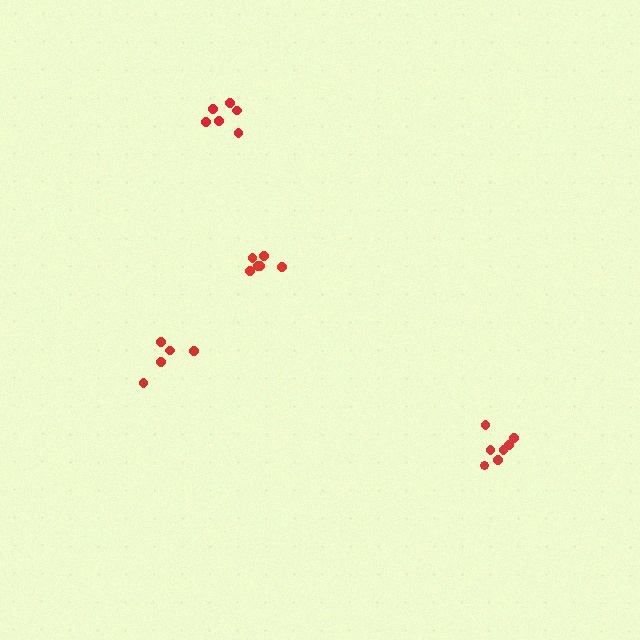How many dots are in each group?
Group 1: 7 dots, Group 2: 5 dots, Group 3: 6 dots, Group 4: 6 dots (24 total).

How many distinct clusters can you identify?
There are 4 distinct clusters.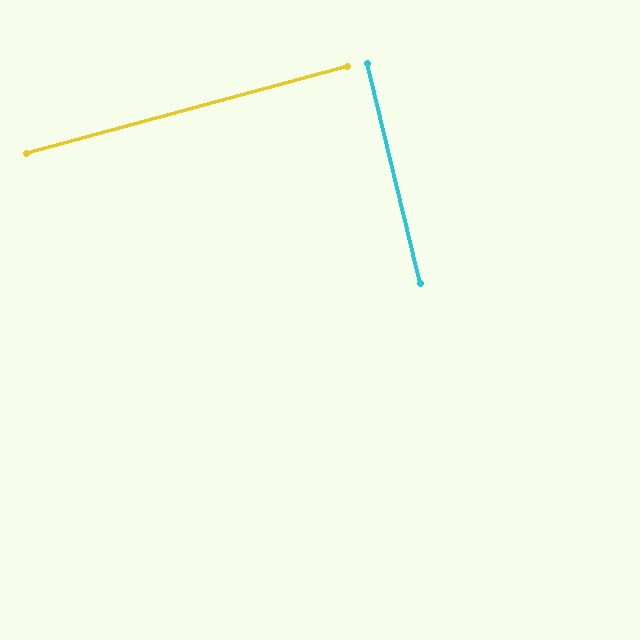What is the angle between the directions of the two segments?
Approximately 88 degrees.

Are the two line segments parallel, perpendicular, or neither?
Perpendicular — they meet at approximately 88°.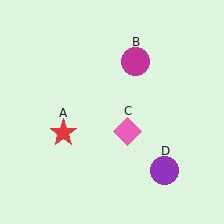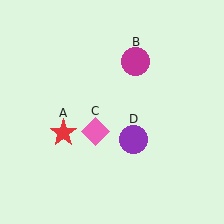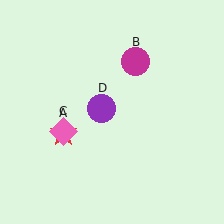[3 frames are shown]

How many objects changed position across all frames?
2 objects changed position: pink diamond (object C), purple circle (object D).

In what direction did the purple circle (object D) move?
The purple circle (object D) moved up and to the left.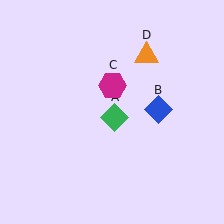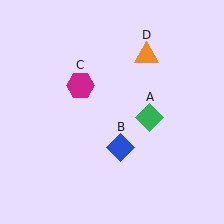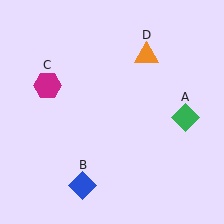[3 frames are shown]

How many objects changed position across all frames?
3 objects changed position: green diamond (object A), blue diamond (object B), magenta hexagon (object C).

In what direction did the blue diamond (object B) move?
The blue diamond (object B) moved down and to the left.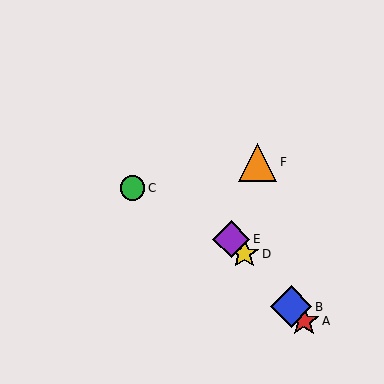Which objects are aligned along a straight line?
Objects A, B, D, E are aligned along a straight line.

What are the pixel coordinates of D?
Object D is at (244, 254).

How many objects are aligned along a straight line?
4 objects (A, B, D, E) are aligned along a straight line.